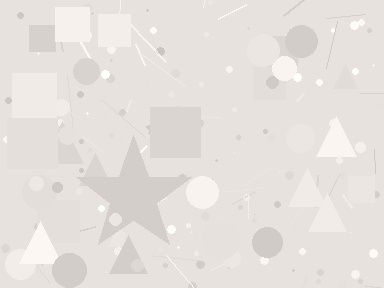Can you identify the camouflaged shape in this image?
The camouflaged shape is a star.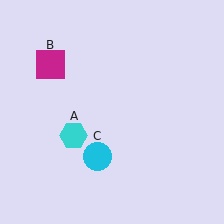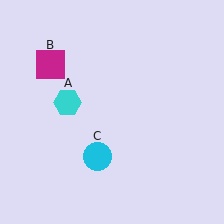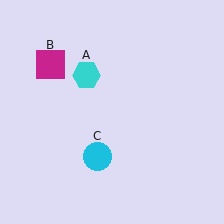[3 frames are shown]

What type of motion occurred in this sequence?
The cyan hexagon (object A) rotated clockwise around the center of the scene.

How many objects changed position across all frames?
1 object changed position: cyan hexagon (object A).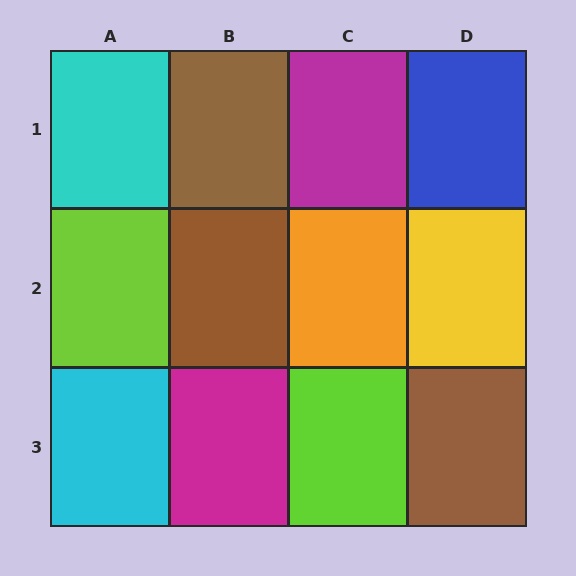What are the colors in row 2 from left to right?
Lime, brown, orange, yellow.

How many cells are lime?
2 cells are lime.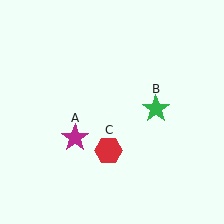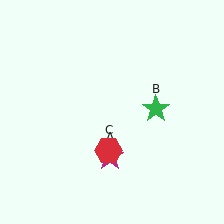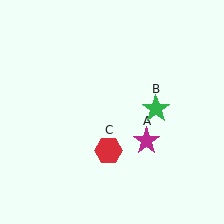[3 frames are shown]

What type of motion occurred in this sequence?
The magenta star (object A) rotated counterclockwise around the center of the scene.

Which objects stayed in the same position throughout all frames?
Green star (object B) and red hexagon (object C) remained stationary.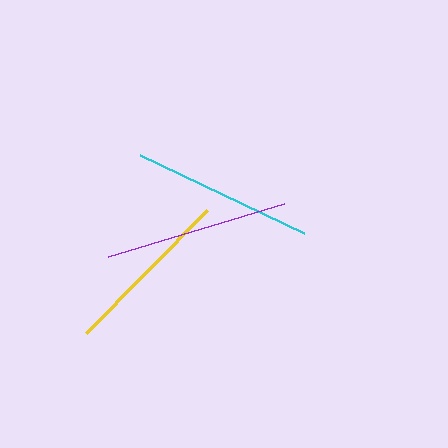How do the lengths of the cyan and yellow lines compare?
The cyan and yellow lines are approximately the same length.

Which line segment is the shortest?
The yellow line is the shortest at approximately 173 pixels.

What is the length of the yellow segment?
The yellow segment is approximately 173 pixels long.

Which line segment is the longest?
The purple line is the longest at approximately 184 pixels.